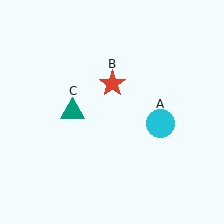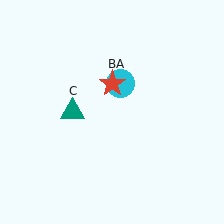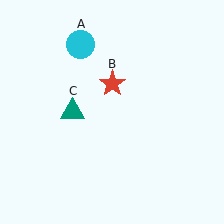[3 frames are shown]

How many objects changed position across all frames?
1 object changed position: cyan circle (object A).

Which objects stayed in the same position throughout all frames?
Red star (object B) and teal triangle (object C) remained stationary.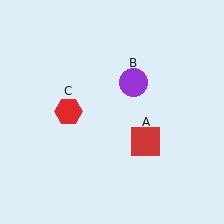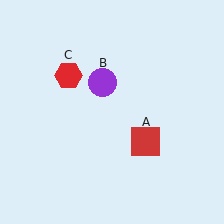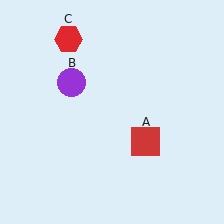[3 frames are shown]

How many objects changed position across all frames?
2 objects changed position: purple circle (object B), red hexagon (object C).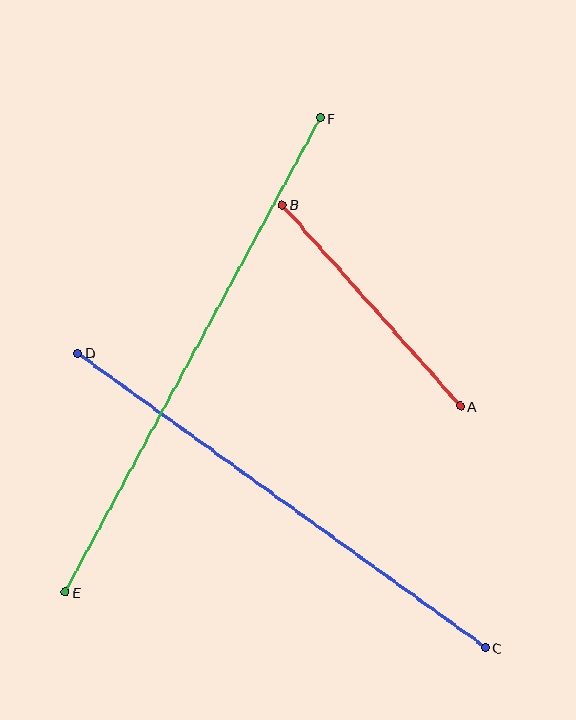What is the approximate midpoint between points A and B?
The midpoint is at approximately (371, 305) pixels.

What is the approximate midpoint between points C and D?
The midpoint is at approximately (282, 500) pixels.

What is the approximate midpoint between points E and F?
The midpoint is at approximately (193, 355) pixels.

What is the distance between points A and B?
The distance is approximately 269 pixels.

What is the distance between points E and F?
The distance is approximately 539 pixels.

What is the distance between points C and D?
The distance is approximately 503 pixels.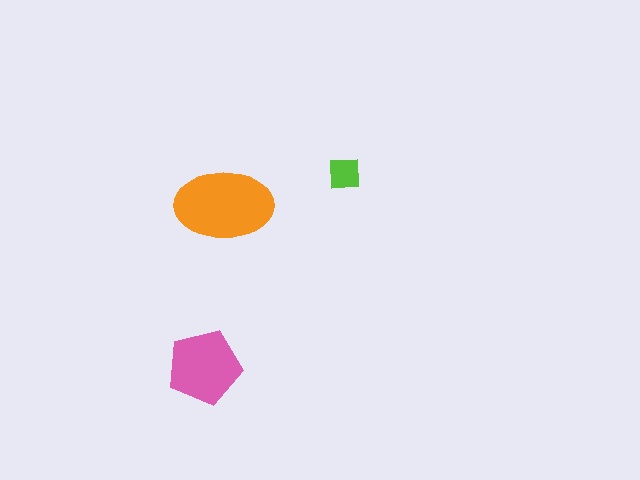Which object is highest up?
The lime square is topmost.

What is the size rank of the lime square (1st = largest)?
3rd.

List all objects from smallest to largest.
The lime square, the pink pentagon, the orange ellipse.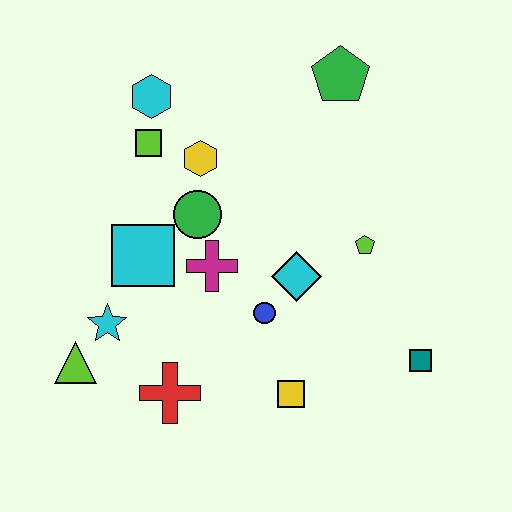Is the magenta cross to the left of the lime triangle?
No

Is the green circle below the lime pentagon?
No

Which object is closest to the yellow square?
The blue circle is closest to the yellow square.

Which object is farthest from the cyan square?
The teal square is farthest from the cyan square.